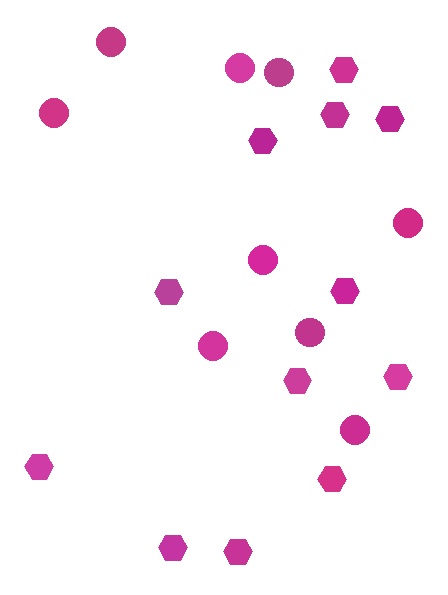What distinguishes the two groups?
There are 2 groups: one group of circles (9) and one group of hexagons (12).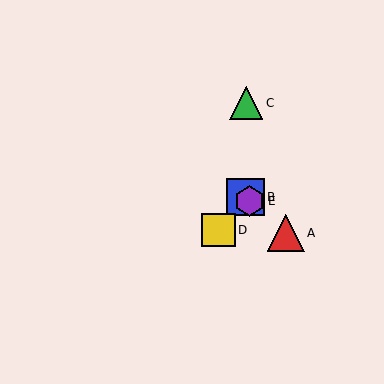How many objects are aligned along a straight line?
3 objects (A, B, E) are aligned along a straight line.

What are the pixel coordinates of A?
Object A is at (286, 233).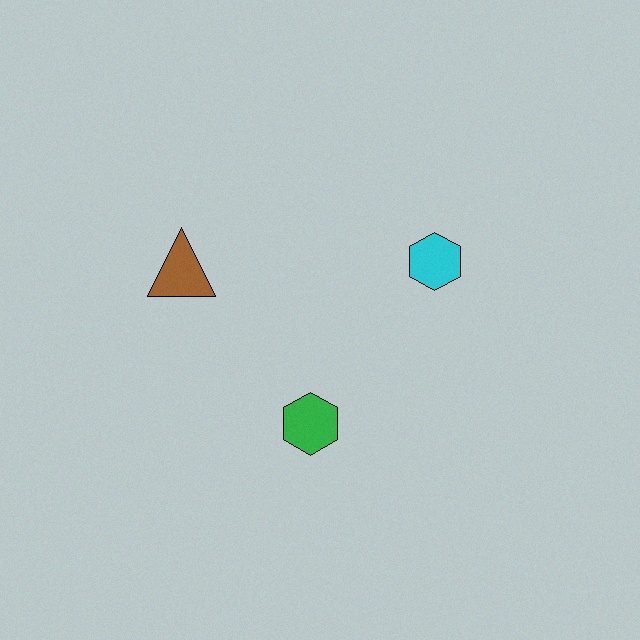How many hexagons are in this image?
There are 2 hexagons.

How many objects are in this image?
There are 3 objects.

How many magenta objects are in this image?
There are no magenta objects.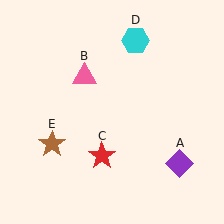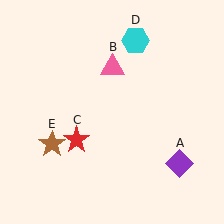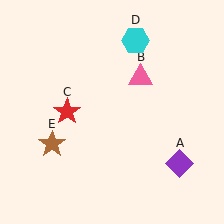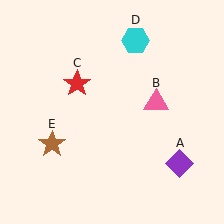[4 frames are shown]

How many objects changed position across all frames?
2 objects changed position: pink triangle (object B), red star (object C).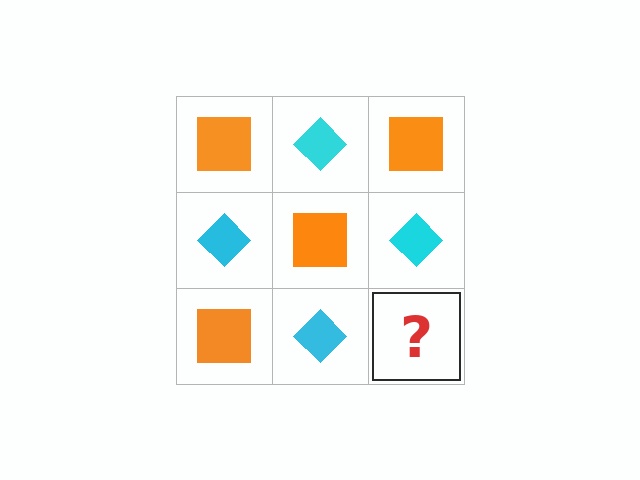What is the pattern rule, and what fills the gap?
The rule is that it alternates orange square and cyan diamond in a checkerboard pattern. The gap should be filled with an orange square.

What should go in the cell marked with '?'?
The missing cell should contain an orange square.